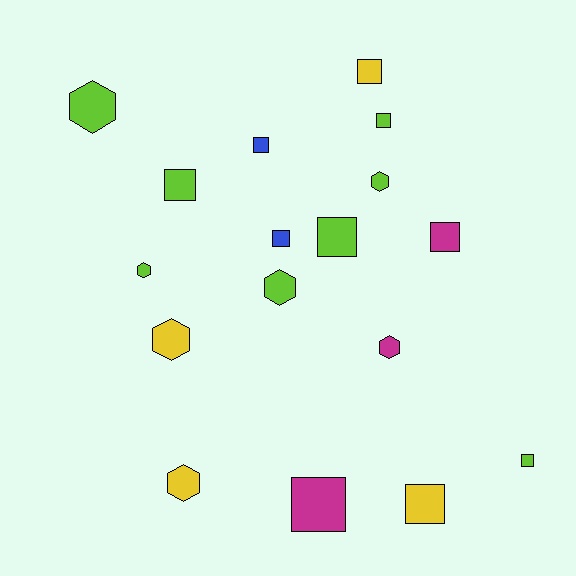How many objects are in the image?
There are 17 objects.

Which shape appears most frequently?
Square, with 10 objects.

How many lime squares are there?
There are 4 lime squares.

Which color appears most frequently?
Lime, with 8 objects.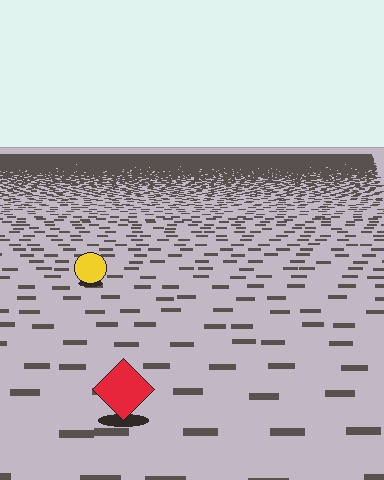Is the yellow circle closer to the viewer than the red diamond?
No. The red diamond is closer — you can tell from the texture gradient: the ground texture is coarser near it.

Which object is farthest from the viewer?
The yellow circle is farthest from the viewer. It appears smaller and the ground texture around it is denser.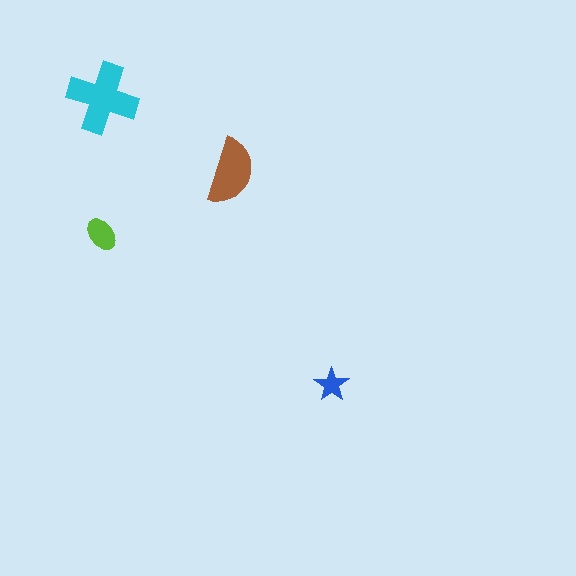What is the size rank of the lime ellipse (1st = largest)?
3rd.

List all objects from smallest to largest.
The blue star, the lime ellipse, the brown semicircle, the cyan cross.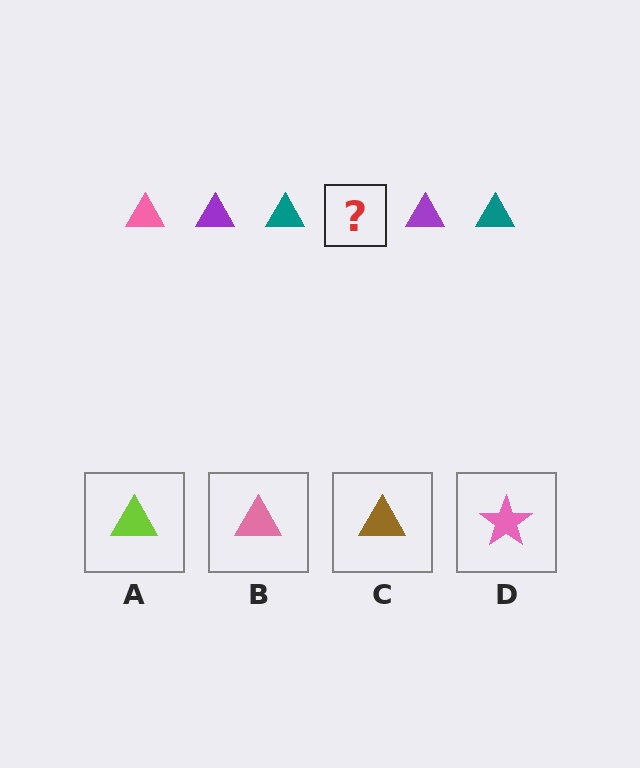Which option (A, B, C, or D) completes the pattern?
B.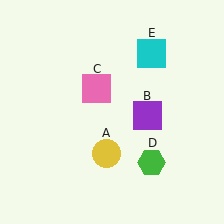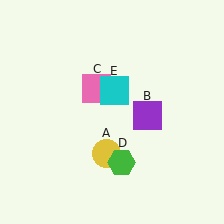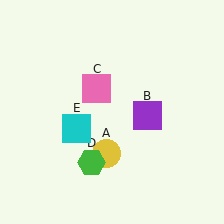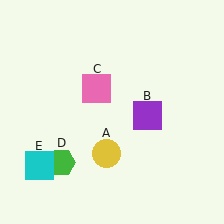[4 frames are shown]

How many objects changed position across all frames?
2 objects changed position: green hexagon (object D), cyan square (object E).